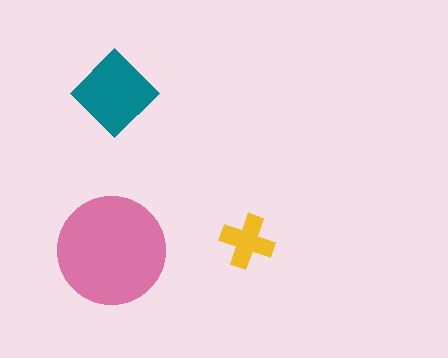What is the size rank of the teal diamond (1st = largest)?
2nd.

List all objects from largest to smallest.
The pink circle, the teal diamond, the yellow cross.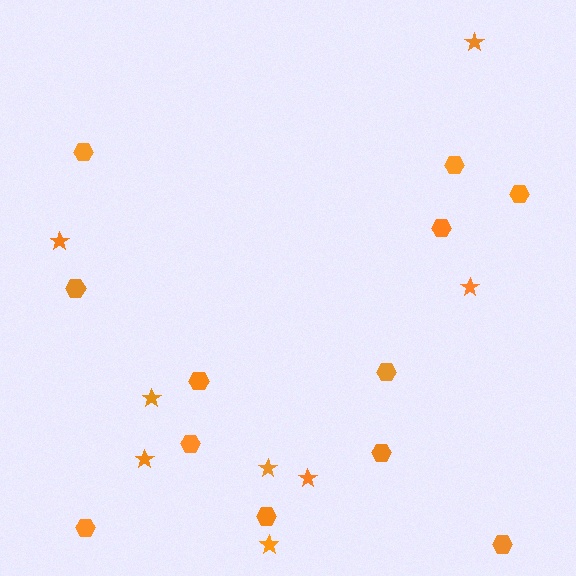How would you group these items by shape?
There are 2 groups: one group of stars (8) and one group of hexagons (12).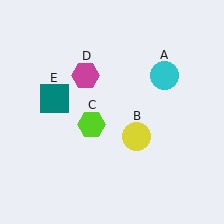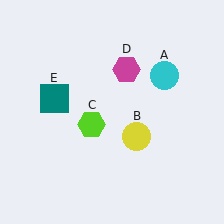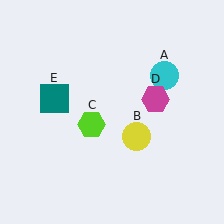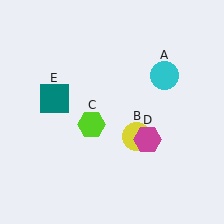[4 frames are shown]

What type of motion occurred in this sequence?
The magenta hexagon (object D) rotated clockwise around the center of the scene.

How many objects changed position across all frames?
1 object changed position: magenta hexagon (object D).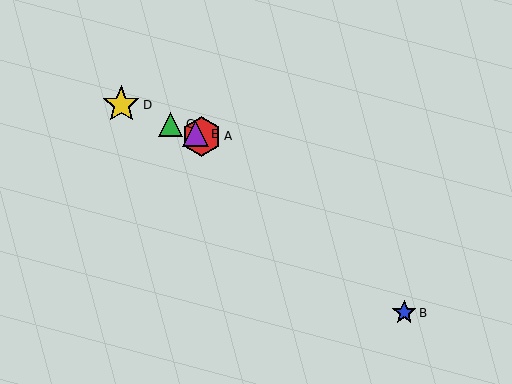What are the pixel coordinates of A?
Object A is at (201, 136).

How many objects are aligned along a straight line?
4 objects (A, C, D, E) are aligned along a straight line.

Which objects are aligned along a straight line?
Objects A, C, D, E are aligned along a straight line.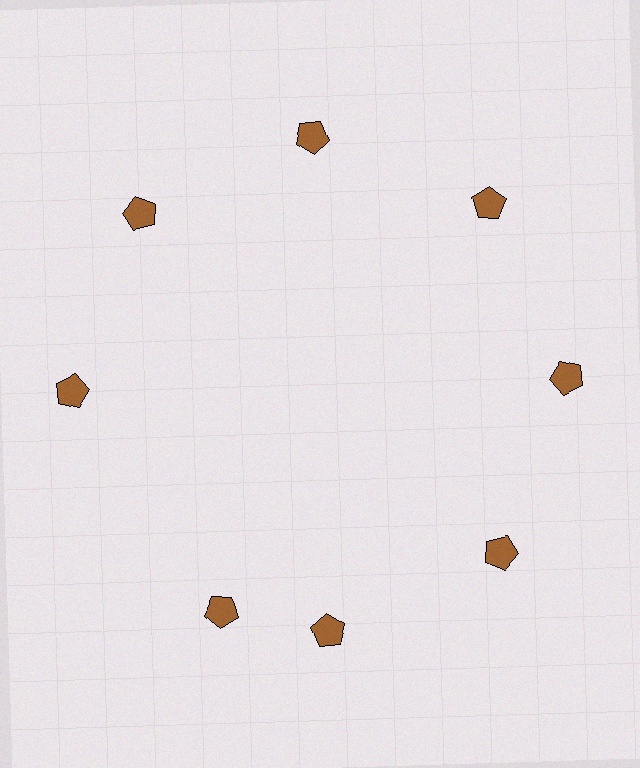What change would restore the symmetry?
The symmetry would be restored by rotating it back into even spacing with its neighbors so that all 8 pentagons sit at equal angles and equal distance from the center.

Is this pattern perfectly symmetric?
No. The 8 brown pentagons are arranged in a ring, but one element near the 8 o'clock position is rotated out of alignment along the ring, breaking the 8-fold rotational symmetry.